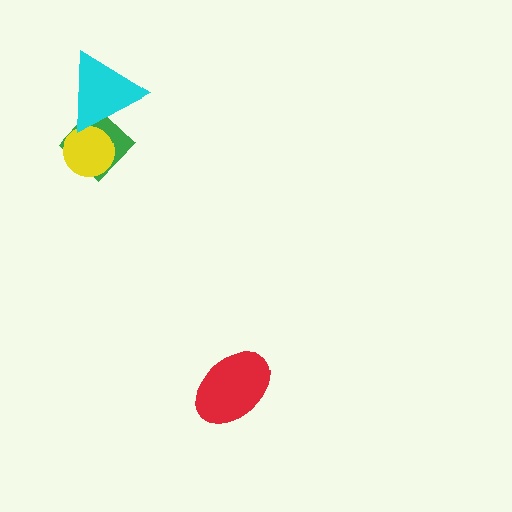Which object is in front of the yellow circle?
The cyan triangle is in front of the yellow circle.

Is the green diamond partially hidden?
Yes, it is partially covered by another shape.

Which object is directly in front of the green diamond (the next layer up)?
The yellow circle is directly in front of the green diamond.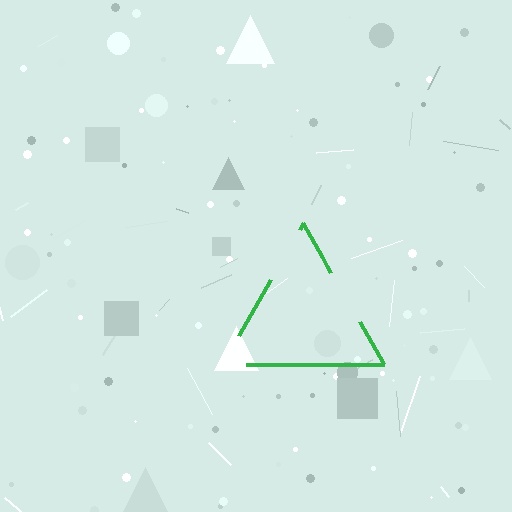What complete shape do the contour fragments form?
The contour fragments form a triangle.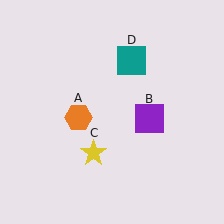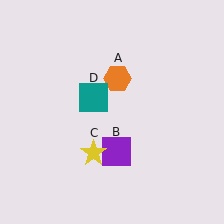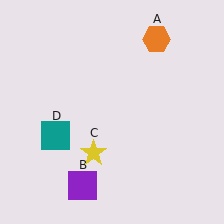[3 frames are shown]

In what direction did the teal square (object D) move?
The teal square (object D) moved down and to the left.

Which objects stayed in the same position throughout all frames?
Yellow star (object C) remained stationary.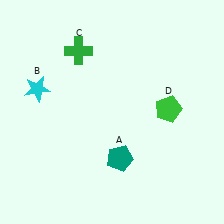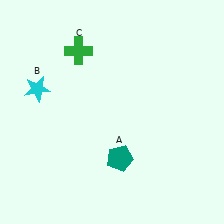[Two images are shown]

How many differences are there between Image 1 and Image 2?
There is 1 difference between the two images.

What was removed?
The green pentagon (D) was removed in Image 2.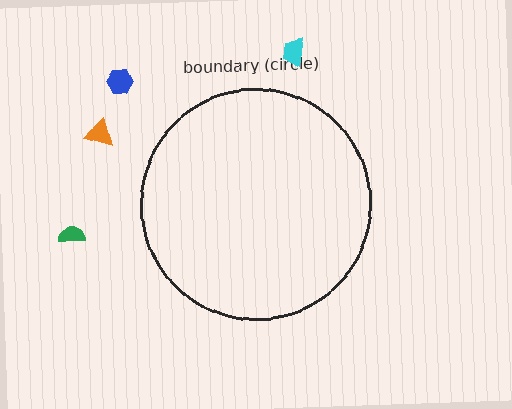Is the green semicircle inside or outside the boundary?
Outside.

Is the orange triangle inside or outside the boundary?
Outside.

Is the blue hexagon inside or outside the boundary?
Outside.